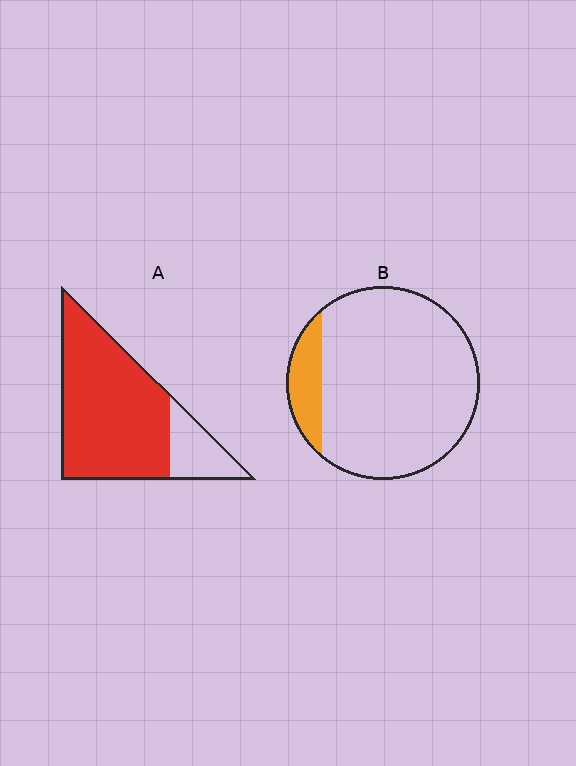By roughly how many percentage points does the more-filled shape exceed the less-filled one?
By roughly 70 percentage points (A over B).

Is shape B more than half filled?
No.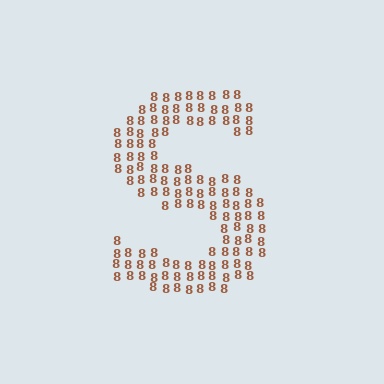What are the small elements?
The small elements are digit 8's.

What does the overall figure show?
The overall figure shows the letter S.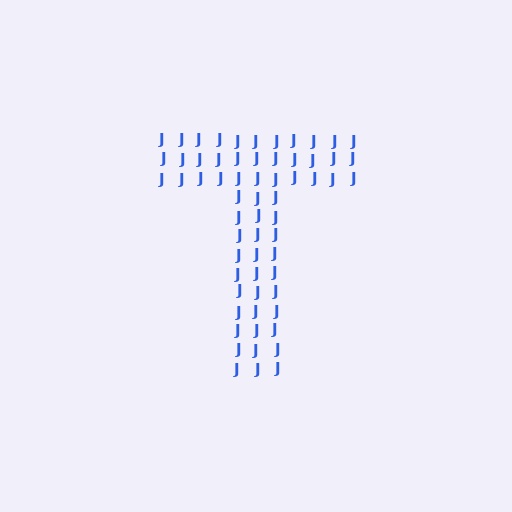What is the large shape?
The large shape is the letter T.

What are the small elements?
The small elements are letter J's.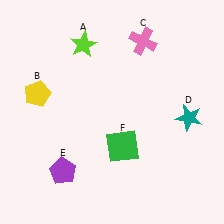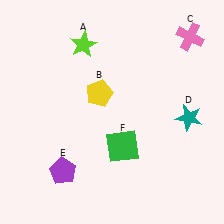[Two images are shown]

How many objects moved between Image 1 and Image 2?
2 objects moved between the two images.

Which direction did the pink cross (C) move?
The pink cross (C) moved right.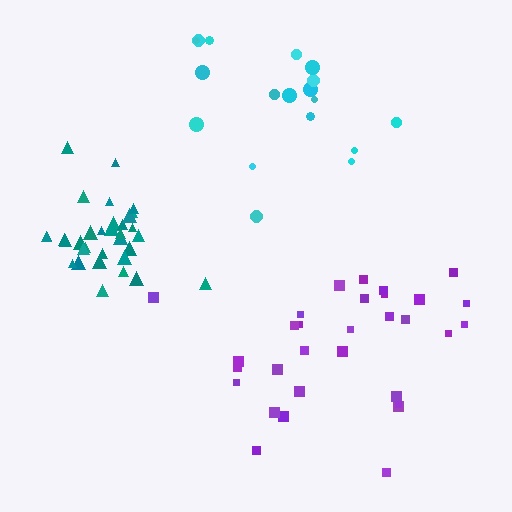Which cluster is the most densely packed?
Teal.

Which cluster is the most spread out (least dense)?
Cyan.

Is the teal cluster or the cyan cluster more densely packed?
Teal.